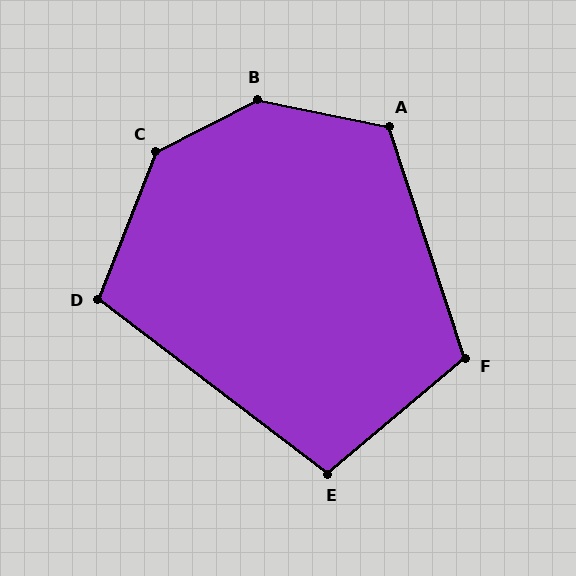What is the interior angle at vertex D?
Approximately 106 degrees (obtuse).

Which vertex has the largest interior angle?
B, at approximately 142 degrees.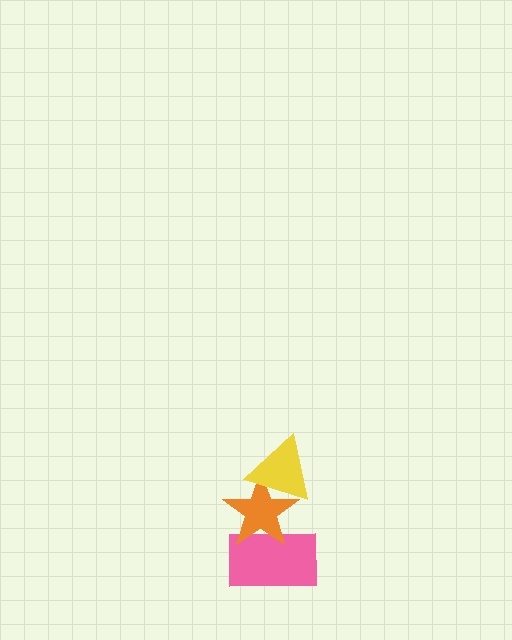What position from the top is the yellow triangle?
The yellow triangle is 1st from the top.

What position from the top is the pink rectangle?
The pink rectangle is 3rd from the top.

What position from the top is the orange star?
The orange star is 2nd from the top.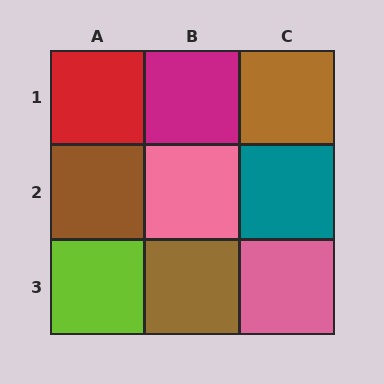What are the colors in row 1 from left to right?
Red, magenta, brown.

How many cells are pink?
2 cells are pink.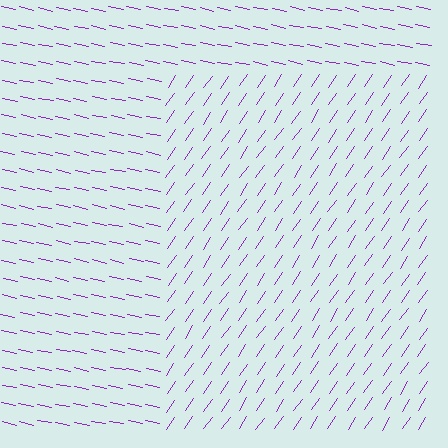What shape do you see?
I see a rectangle.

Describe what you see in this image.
The image is filled with small purple line segments. A rectangle region in the image has lines oriented differently from the surrounding lines, creating a visible texture boundary.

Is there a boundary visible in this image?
Yes, there is a texture boundary formed by a change in line orientation.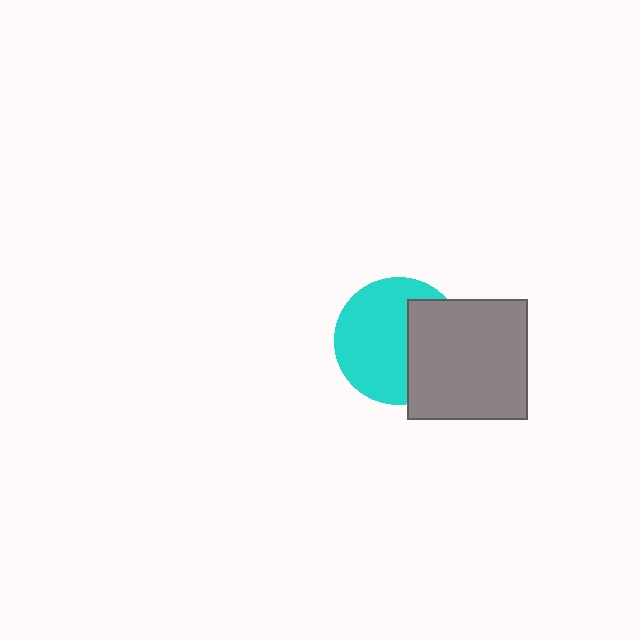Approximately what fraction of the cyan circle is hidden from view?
Roughly 37% of the cyan circle is hidden behind the gray square.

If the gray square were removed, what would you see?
You would see the complete cyan circle.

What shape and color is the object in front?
The object in front is a gray square.